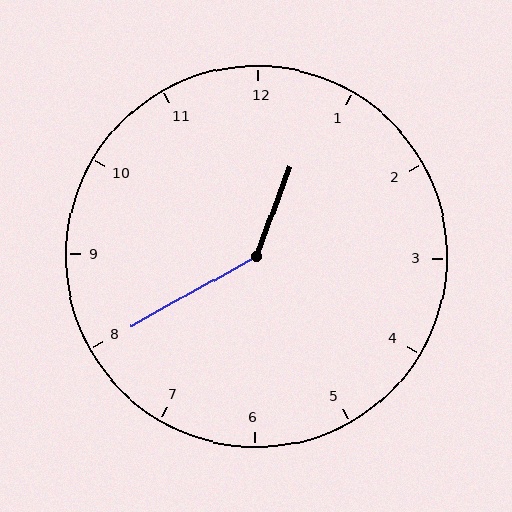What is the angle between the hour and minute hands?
Approximately 140 degrees.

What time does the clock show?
12:40.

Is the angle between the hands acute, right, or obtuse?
It is obtuse.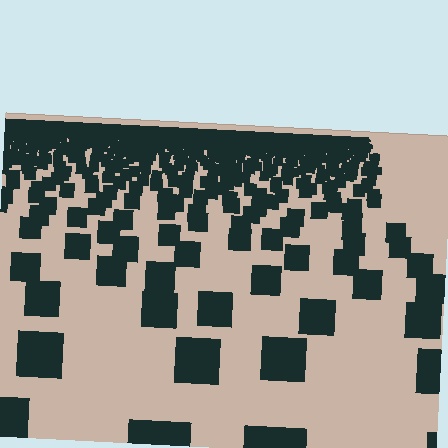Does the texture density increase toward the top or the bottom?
Density increases toward the top.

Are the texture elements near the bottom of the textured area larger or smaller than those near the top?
Larger. Near the bottom, elements are closer to the viewer and appear at a bigger on-screen size.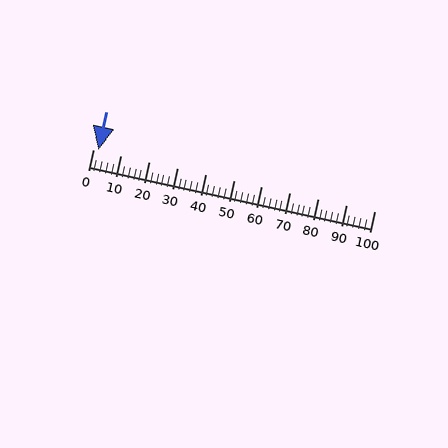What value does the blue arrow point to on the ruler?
The blue arrow points to approximately 2.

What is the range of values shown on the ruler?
The ruler shows values from 0 to 100.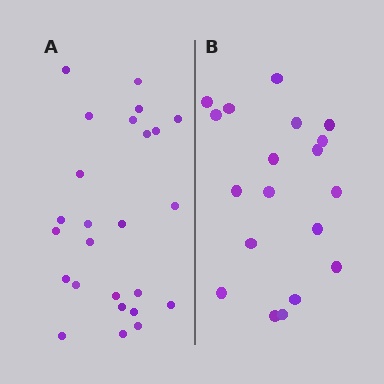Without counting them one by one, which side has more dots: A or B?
Region A (the left region) has more dots.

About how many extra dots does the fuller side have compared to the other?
Region A has about 6 more dots than region B.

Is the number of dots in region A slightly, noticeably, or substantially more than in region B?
Region A has noticeably more, but not dramatically so. The ratio is roughly 1.3 to 1.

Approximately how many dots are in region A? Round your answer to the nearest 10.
About 20 dots. (The exact count is 25, which rounds to 20.)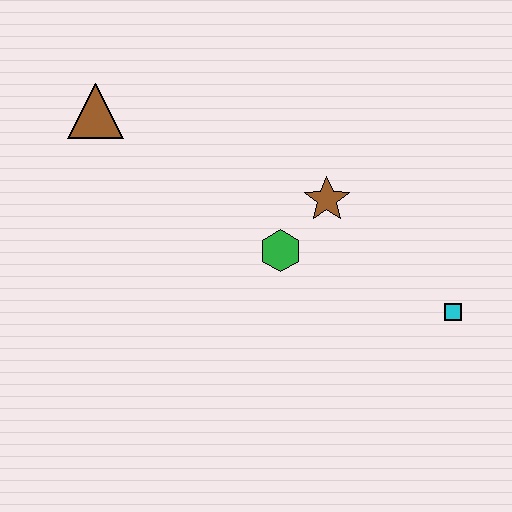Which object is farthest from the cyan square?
The brown triangle is farthest from the cyan square.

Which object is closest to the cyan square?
The brown star is closest to the cyan square.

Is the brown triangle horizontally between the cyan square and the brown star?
No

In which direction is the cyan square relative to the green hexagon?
The cyan square is to the right of the green hexagon.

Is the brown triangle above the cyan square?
Yes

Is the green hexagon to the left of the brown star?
Yes